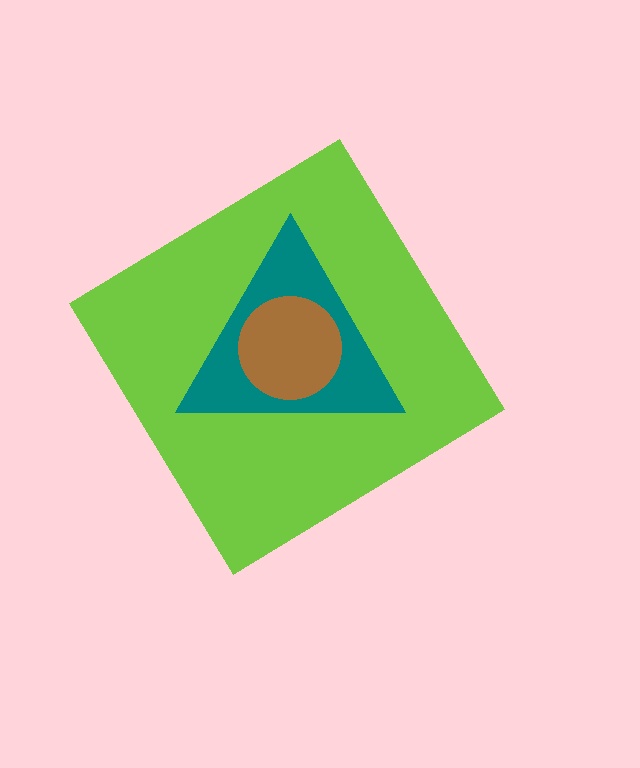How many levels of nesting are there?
3.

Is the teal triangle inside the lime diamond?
Yes.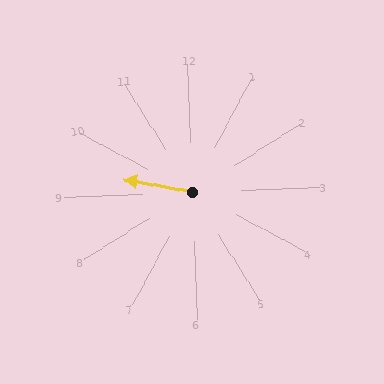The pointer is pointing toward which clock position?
Roughly 9 o'clock.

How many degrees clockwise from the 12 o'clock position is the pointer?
Approximately 283 degrees.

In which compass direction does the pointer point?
West.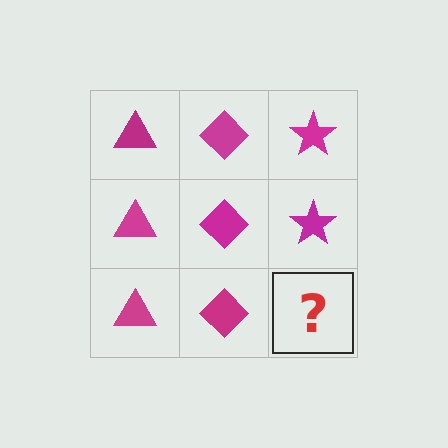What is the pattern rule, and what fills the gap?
The rule is that each column has a consistent shape. The gap should be filled with a magenta star.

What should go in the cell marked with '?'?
The missing cell should contain a magenta star.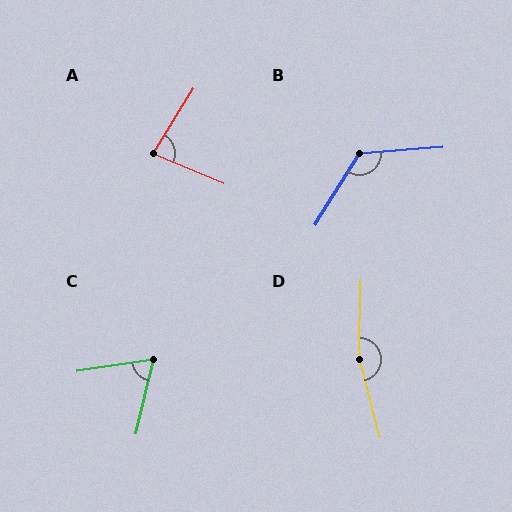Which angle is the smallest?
C, at approximately 69 degrees.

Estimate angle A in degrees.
Approximately 81 degrees.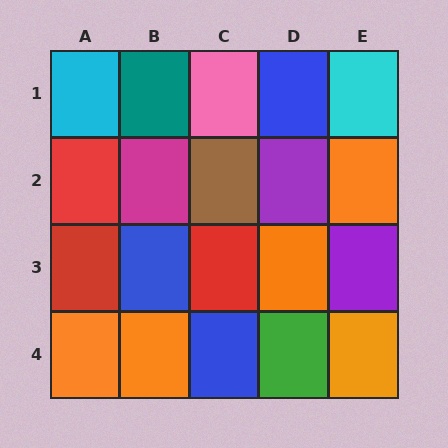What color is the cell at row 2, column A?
Red.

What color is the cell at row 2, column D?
Purple.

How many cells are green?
1 cell is green.